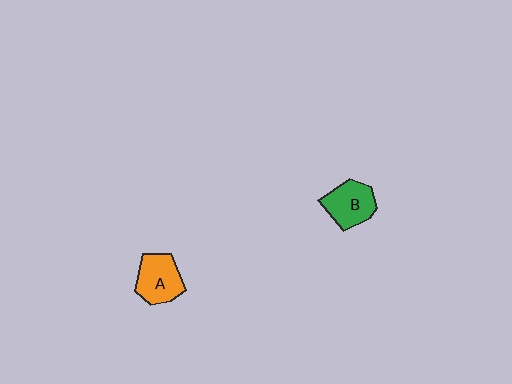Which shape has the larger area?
Shape A (orange).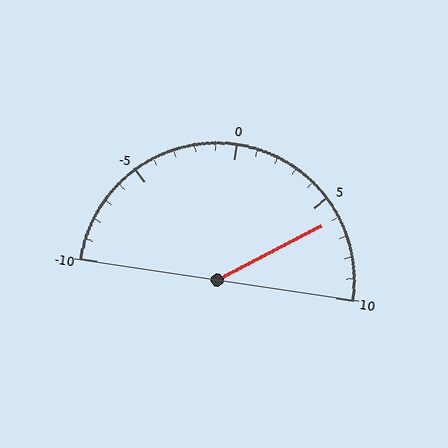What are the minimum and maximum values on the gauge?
The gauge ranges from -10 to 10.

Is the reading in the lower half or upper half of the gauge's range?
The reading is in the upper half of the range (-10 to 10).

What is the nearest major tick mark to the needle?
The nearest major tick mark is 5.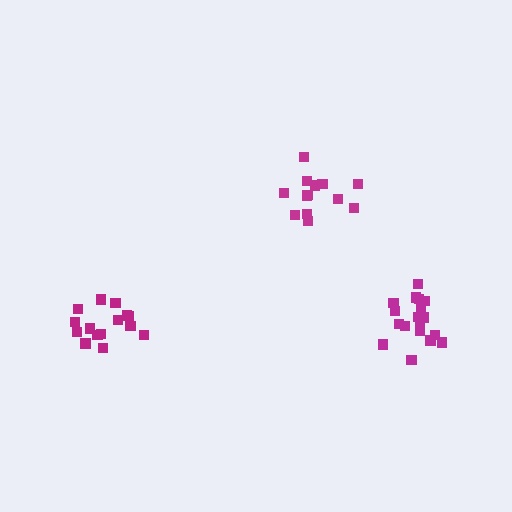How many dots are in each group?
Group 1: 15 dots, Group 2: 18 dots, Group 3: 13 dots (46 total).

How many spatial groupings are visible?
There are 3 spatial groupings.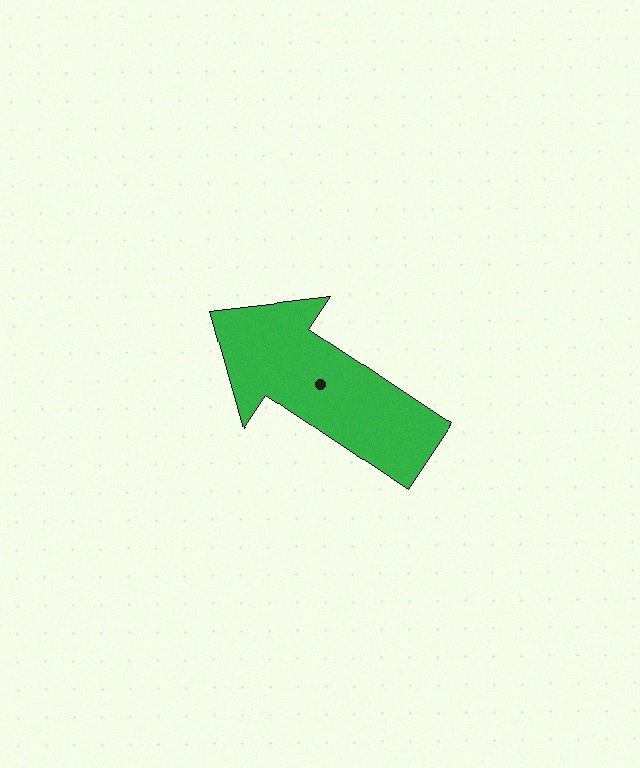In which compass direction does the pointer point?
Northwest.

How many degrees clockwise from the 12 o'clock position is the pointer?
Approximately 304 degrees.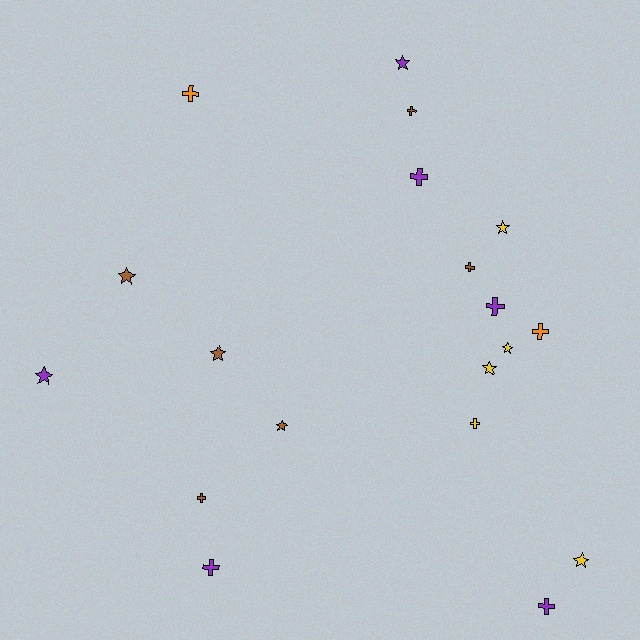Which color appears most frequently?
Brown, with 6 objects.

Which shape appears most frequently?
Cross, with 10 objects.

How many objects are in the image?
There are 19 objects.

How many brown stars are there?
There are 3 brown stars.